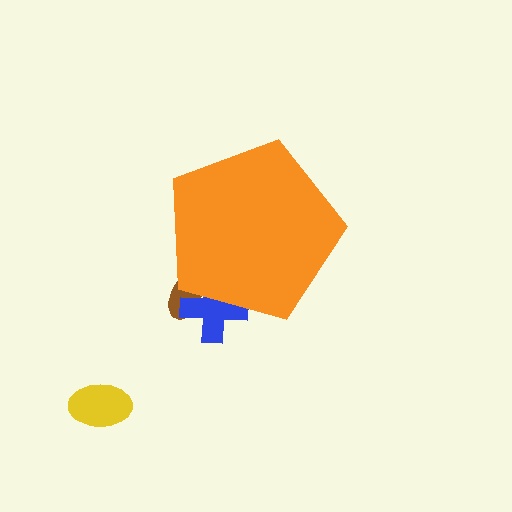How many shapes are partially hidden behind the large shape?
2 shapes are partially hidden.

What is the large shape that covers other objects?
An orange pentagon.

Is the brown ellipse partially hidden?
Yes, the brown ellipse is partially hidden behind the orange pentagon.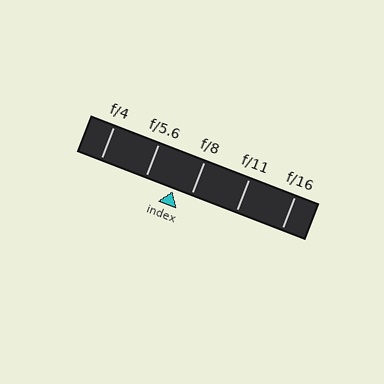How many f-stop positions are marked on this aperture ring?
There are 5 f-stop positions marked.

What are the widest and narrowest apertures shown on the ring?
The widest aperture shown is f/4 and the narrowest is f/16.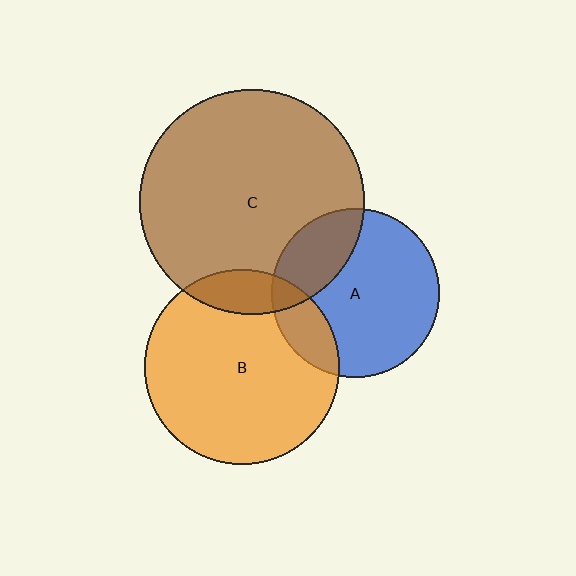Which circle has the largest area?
Circle C (brown).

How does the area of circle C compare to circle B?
Approximately 1.3 times.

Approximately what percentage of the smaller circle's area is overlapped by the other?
Approximately 15%.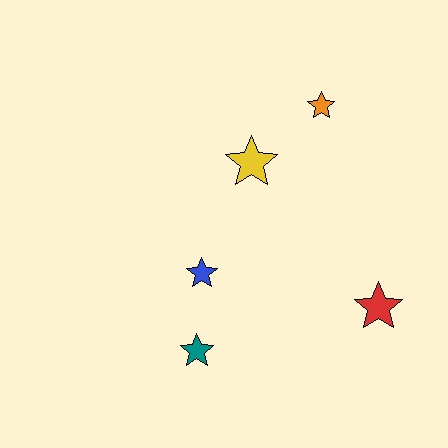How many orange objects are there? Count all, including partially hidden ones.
There is 1 orange object.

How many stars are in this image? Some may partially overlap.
There are 5 stars.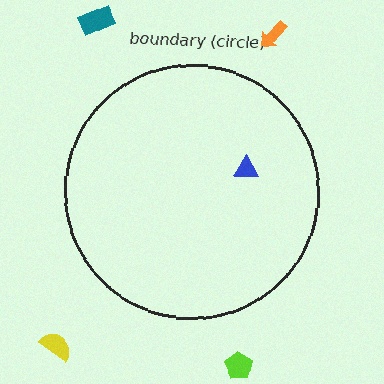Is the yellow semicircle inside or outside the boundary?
Outside.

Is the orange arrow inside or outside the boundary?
Outside.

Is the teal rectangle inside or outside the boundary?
Outside.